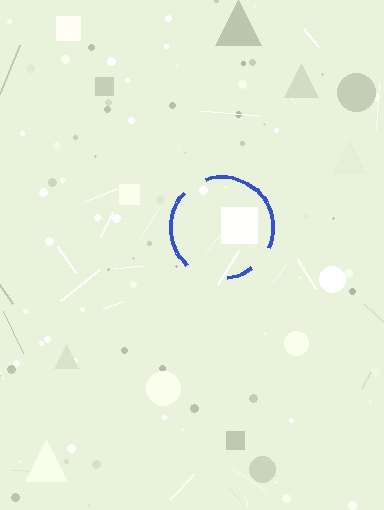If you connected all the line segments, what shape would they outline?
They would outline a circle.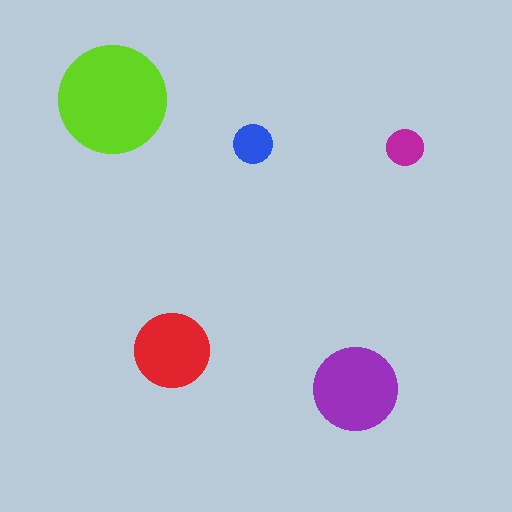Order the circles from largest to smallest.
the lime one, the purple one, the red one, the blue one, the magenta one.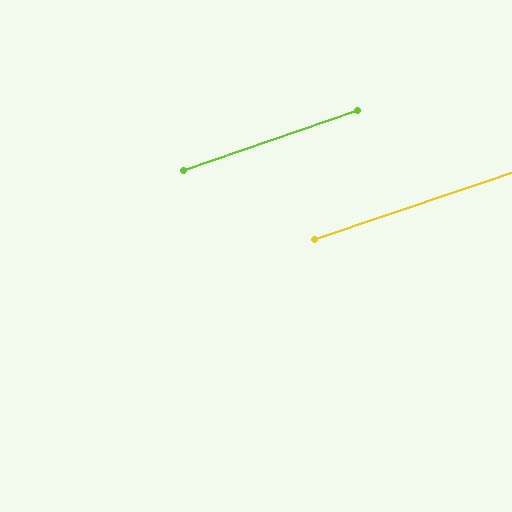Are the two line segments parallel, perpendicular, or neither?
Parallel — their directions differ by only 0.3°.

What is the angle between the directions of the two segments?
Approximately 0 degrees.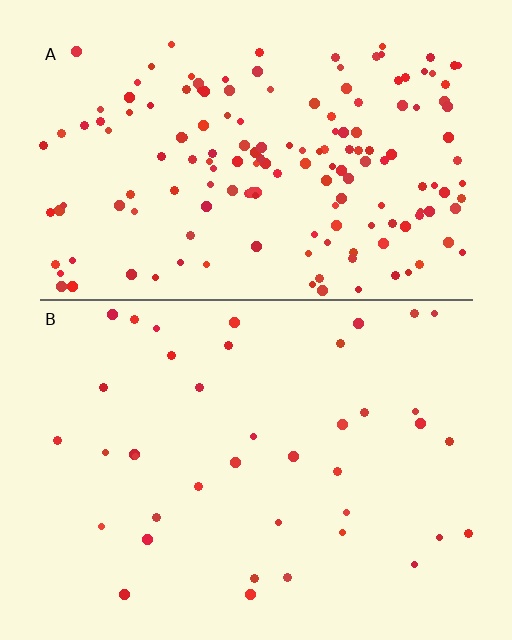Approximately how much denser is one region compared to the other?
Approximately 4.1× — region A over region B.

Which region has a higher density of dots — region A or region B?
A (the top).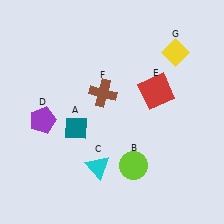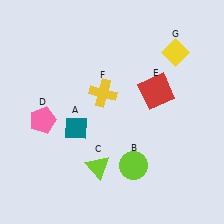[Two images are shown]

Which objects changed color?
C changed from cyan to lime. D changed from purple to pink. F changed from brown to yellow.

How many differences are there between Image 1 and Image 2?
There are 3 differences between the two images.